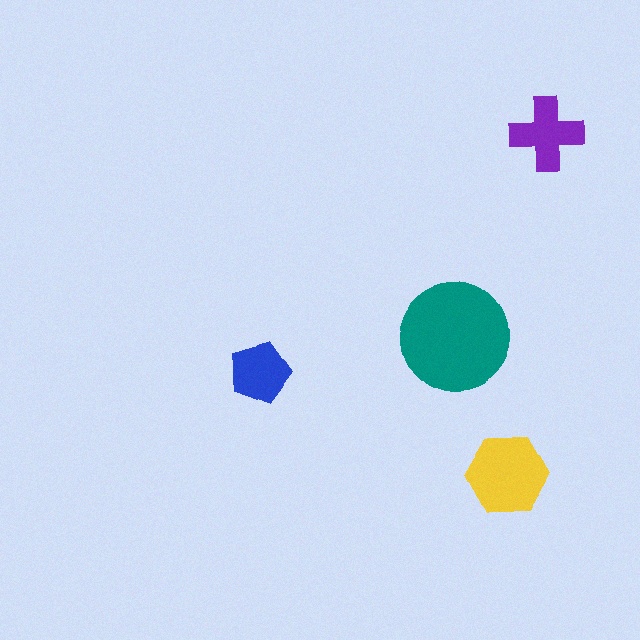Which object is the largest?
The teal circle.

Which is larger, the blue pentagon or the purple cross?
The purple cross.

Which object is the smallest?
The blue pentagon.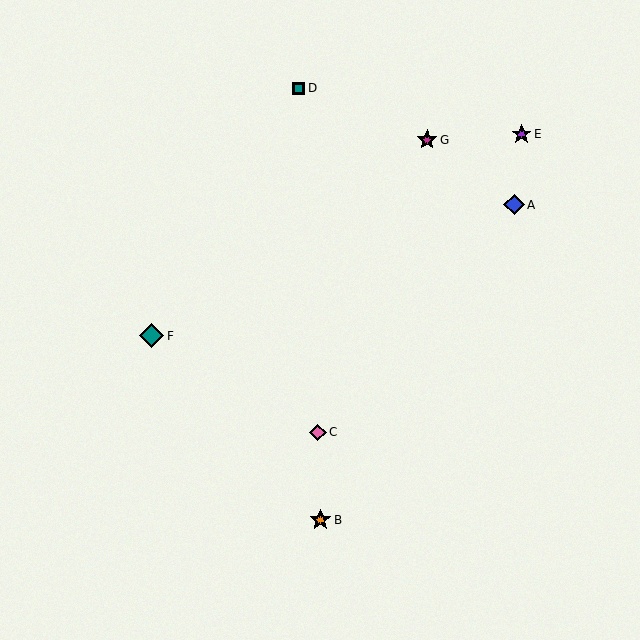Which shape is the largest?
The teal diamond (labeled F) is the largest.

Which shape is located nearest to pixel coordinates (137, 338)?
The teal diamond (labeled F) at (151, 336) is nearest to that location.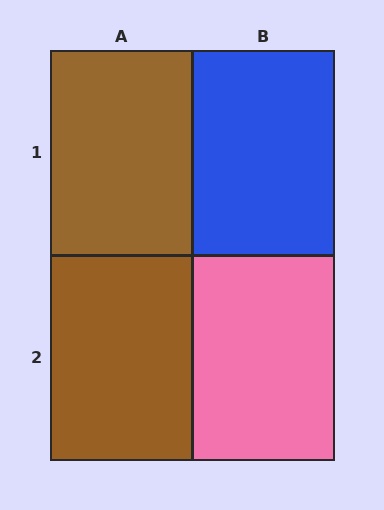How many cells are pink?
1 cell is pink.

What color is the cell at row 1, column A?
Brown.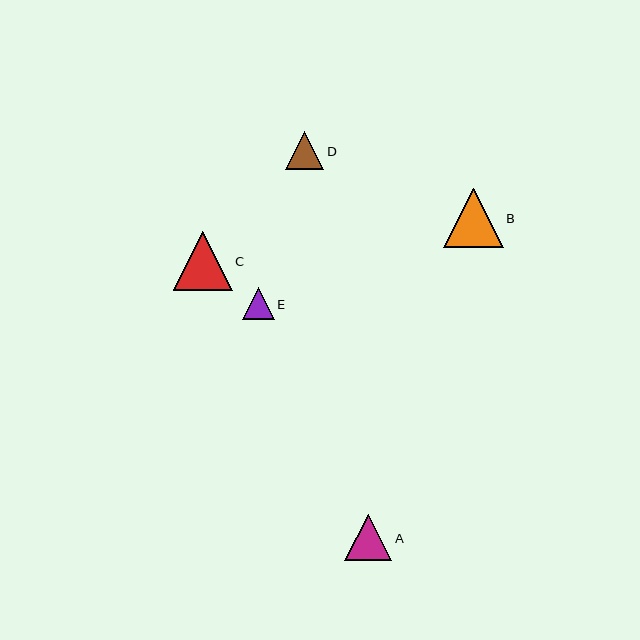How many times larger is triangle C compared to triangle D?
Triangle C is approximately 1.6 times the size of triangle D.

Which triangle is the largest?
Triangle B is the largest with a size of approximately 60 pixels.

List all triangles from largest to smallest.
From largest to smallest: B, C, A, D, E.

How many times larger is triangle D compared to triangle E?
Triangle D is approximately 1.2 times the size of triangle E.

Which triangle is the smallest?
Triangle E is the smallest with a size of approximately 32 pixels.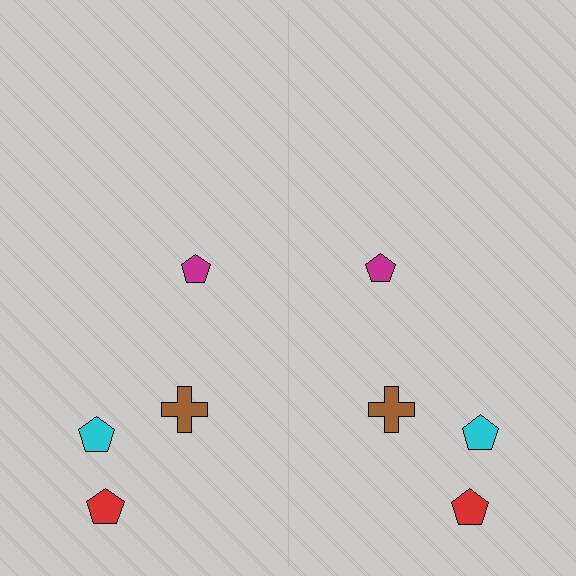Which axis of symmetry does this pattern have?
The pattern has a vertical axis of symmetry running through the center of the image.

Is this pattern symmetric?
Yes, this pattern has bilateral (reflection) symmetry.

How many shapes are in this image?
There are 8 shapes in this image.